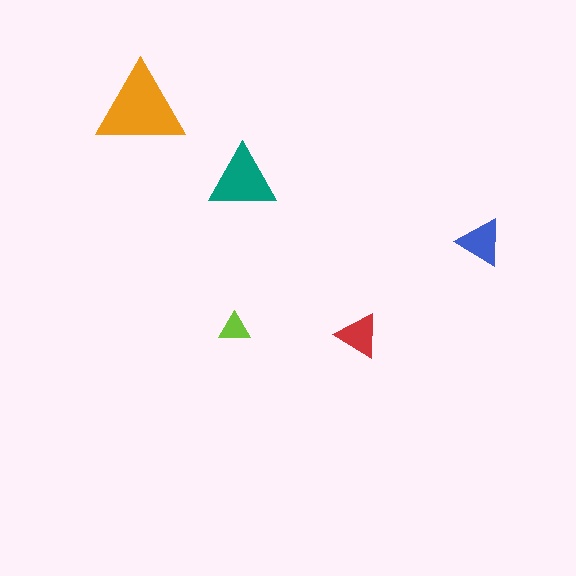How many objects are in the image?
There are 5 objects in the image.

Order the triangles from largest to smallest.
the orange one, the teal one, the blue one, the red one, the lime one.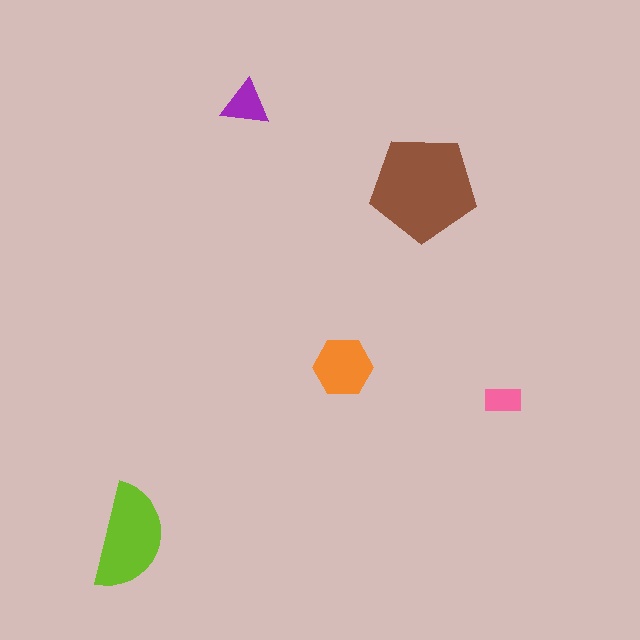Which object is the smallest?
The pink rectangle.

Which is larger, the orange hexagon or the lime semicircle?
The lime semicircle.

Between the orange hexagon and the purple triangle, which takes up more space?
The orange hexagon.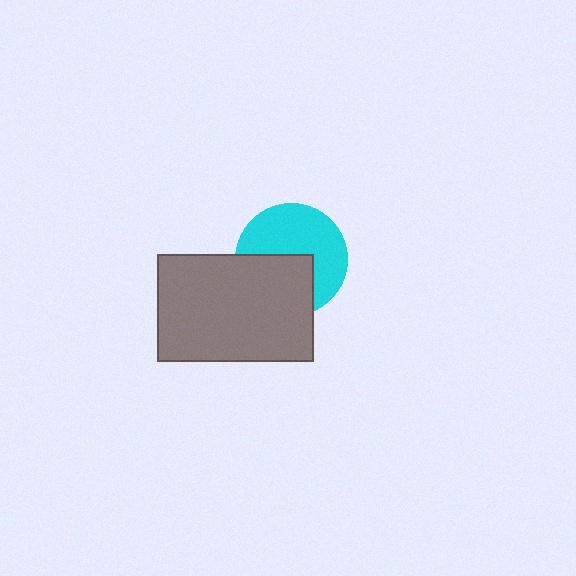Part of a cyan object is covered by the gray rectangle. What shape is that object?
It is a circle.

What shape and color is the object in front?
The object in front is a gray rectangle.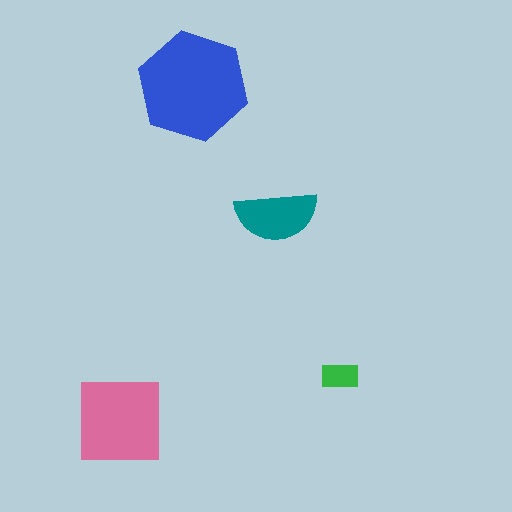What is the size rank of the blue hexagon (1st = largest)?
1st.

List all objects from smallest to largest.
The green rectangle, the teal semicircle, the pink square, the blue hexagon.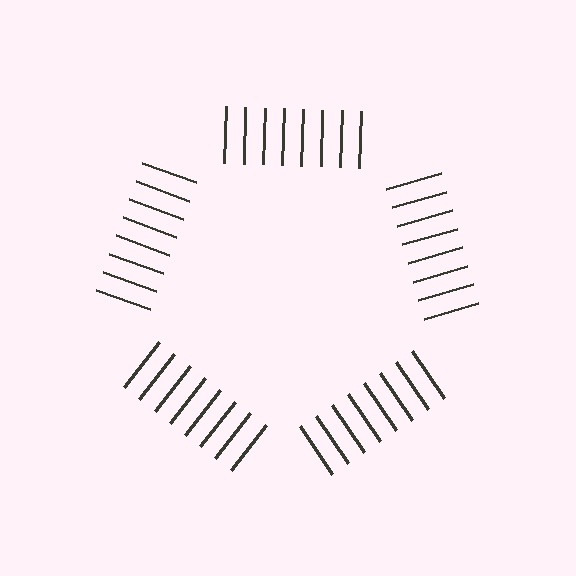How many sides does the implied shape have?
5 sides — the line-ends trace a pentagon.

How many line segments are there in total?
40 — 8 along each of the 5 edges.